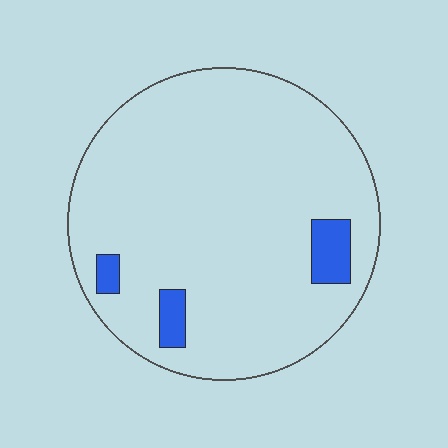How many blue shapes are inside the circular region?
3.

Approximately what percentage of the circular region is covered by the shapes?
Approximately 5%.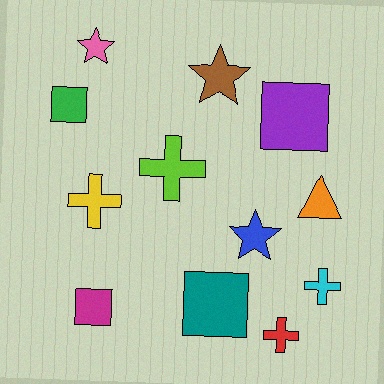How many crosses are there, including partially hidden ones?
There are 4 crosses.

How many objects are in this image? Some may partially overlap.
There are 12 objects.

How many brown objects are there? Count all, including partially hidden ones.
There is 1 brown object.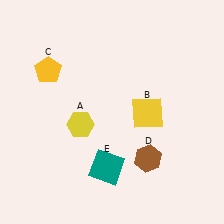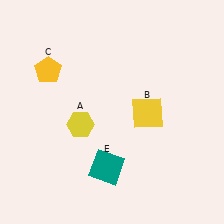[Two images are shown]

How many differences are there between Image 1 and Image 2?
There is 1 difference between the two images.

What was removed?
The brown hexagon (D) was removed in Image 2.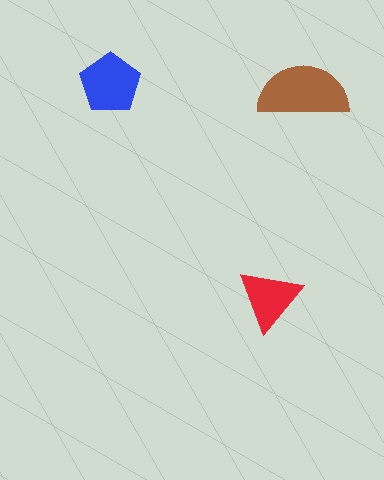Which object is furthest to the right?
The brown semicircle is rightmost.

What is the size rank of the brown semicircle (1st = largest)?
1st.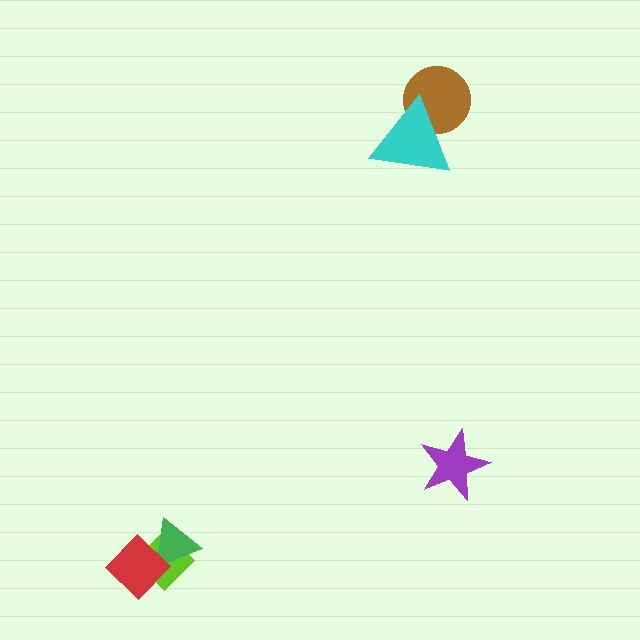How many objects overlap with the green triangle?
2 objects overlap with the green triangle.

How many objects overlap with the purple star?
0 objects overlap with the purple star.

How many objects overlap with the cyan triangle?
1 object overlaps with the cyan triangle.